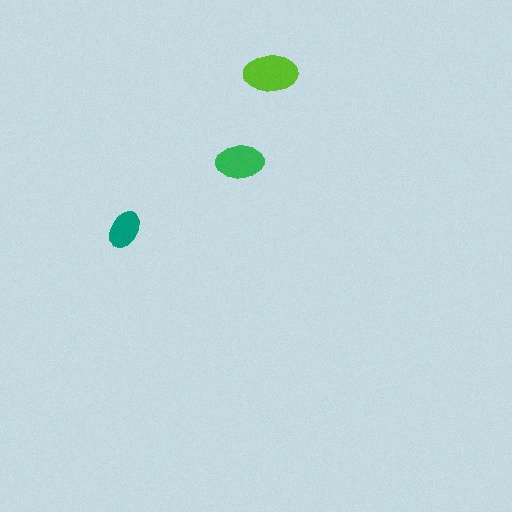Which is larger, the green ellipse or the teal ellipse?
The green one.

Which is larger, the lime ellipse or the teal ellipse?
The lime one.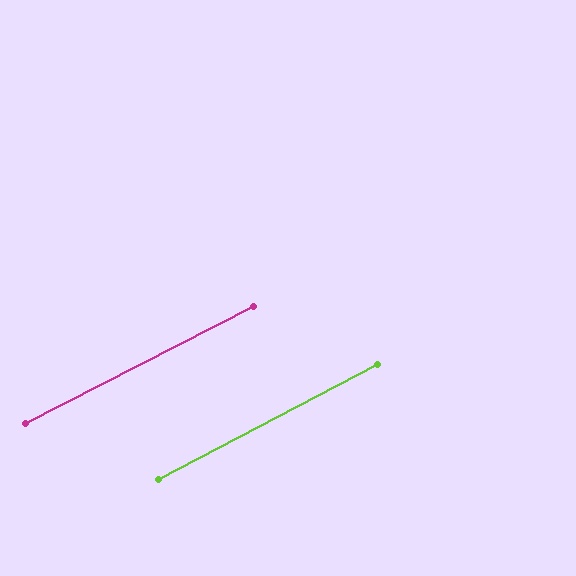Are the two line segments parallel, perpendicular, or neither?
Parallel — their directions differ by only 0.6°.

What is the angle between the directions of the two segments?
Approximately 1 degree.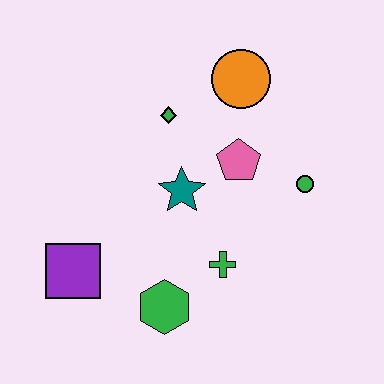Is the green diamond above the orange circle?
No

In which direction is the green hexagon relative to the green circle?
The green hexagon is to the left of the green circle.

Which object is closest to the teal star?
The pink pentagon is closest to the teal star.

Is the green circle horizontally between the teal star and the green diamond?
No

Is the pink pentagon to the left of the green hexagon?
No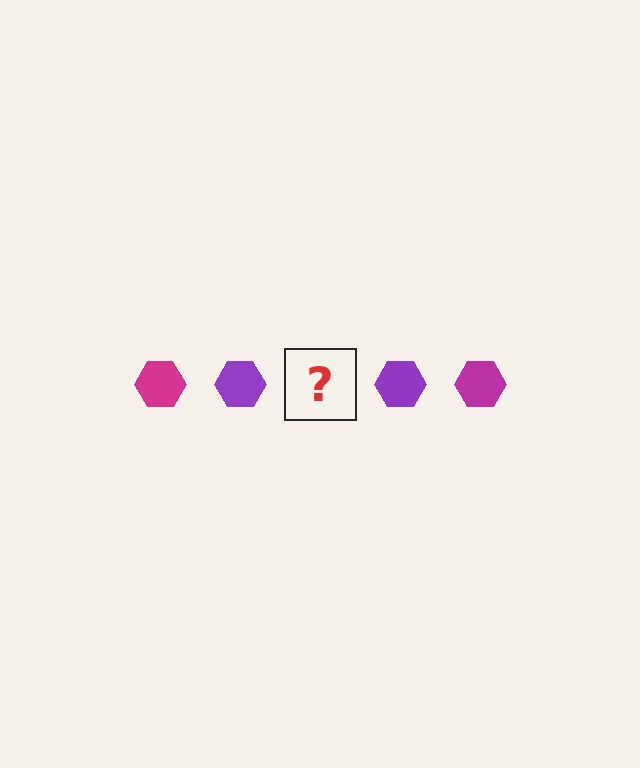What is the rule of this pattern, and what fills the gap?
The rule is that the pattern cycles through magenta, purple hexagons. The gap should be filled with a magenta hexagon.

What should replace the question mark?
The question mark should be replaced with a magenta hexagon.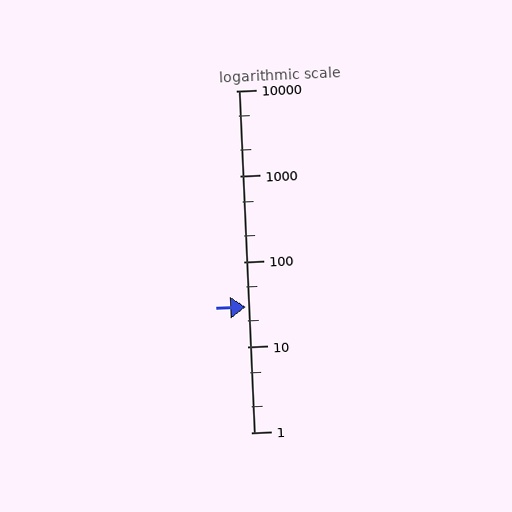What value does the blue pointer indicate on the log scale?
The pointer indicates approximately 29.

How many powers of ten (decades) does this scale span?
The scale spans 4 decades, from 1 to 10000.